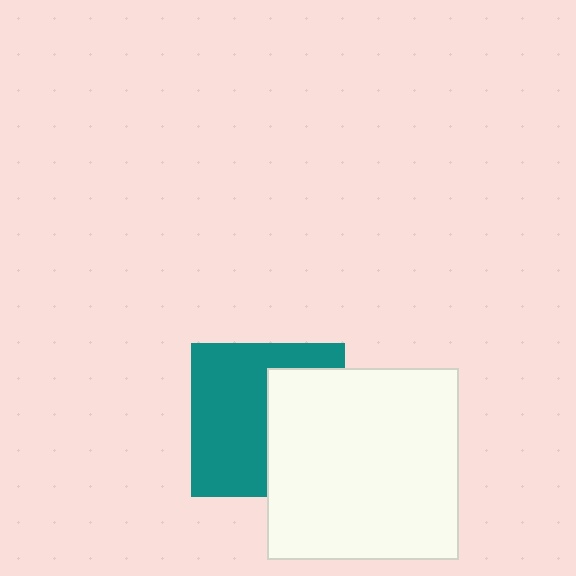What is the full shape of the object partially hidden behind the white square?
The partially hidden object is a teal square.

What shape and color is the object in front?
The object in front is a white square.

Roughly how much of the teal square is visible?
About half of it is visible (roughly 57%).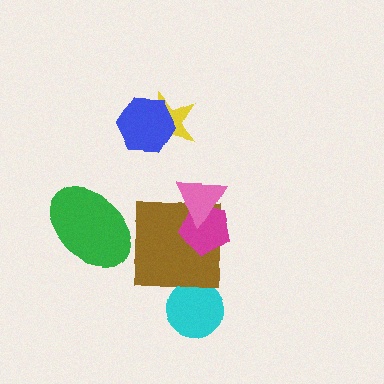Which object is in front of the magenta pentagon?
The pink triangle is in front of the magenta pentagon.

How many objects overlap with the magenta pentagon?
2 objects overlap with the magenta pentagon.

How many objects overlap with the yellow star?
1 object overlaps with the yellow star.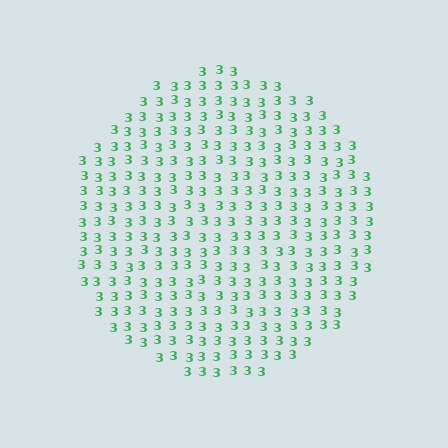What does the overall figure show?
The overall figure shows a circle.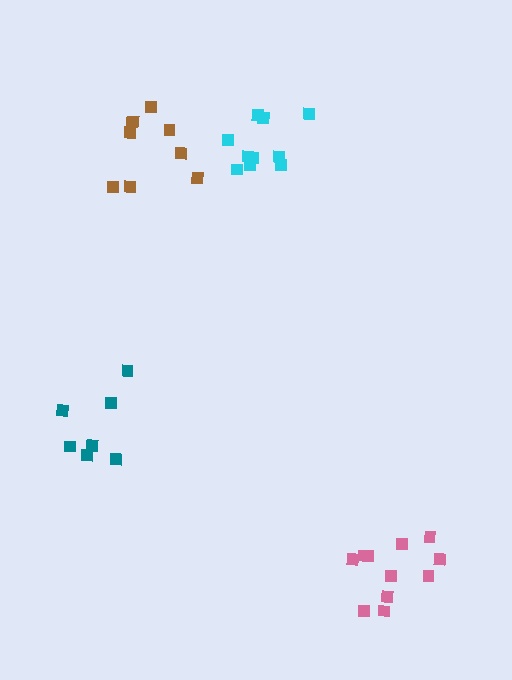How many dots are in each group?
Group 1: 10 dots, Group 2: 11 dots, Group 3: 9 dots, Group 4: 7 dots (37 total).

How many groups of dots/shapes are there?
There are 4 groups.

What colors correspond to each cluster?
The clusters are colored: cyan, pink, brown, teal.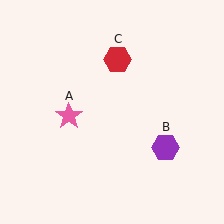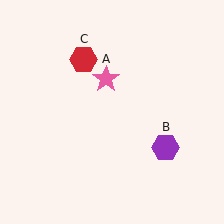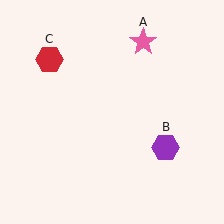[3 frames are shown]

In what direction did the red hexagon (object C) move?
The red hexagon (object C) moved left.